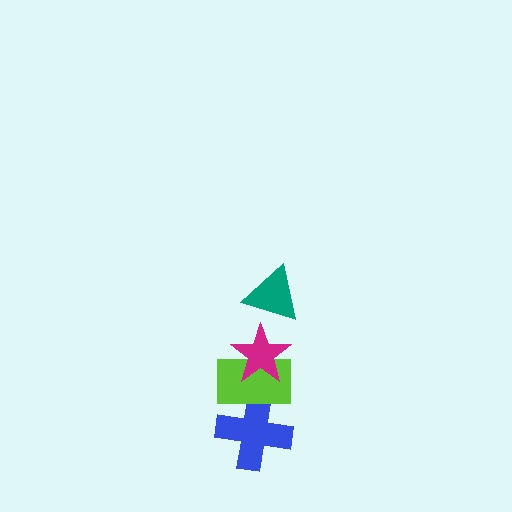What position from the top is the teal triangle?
The teal triangle is 1st from the top.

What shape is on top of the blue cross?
The lime rectangle is on top of the blue cross.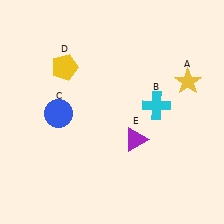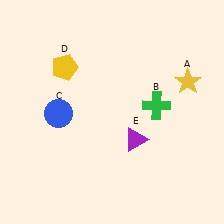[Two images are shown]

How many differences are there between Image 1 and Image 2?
There is 1 difference between the two images.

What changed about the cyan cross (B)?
In Image 1, B is cyan. In Image 2, it changed to green.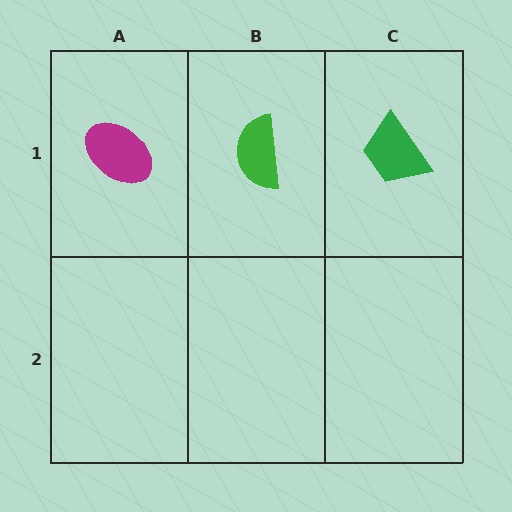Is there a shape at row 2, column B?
No, that cell is empty.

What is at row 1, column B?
A green semicircle.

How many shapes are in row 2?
0 shapes.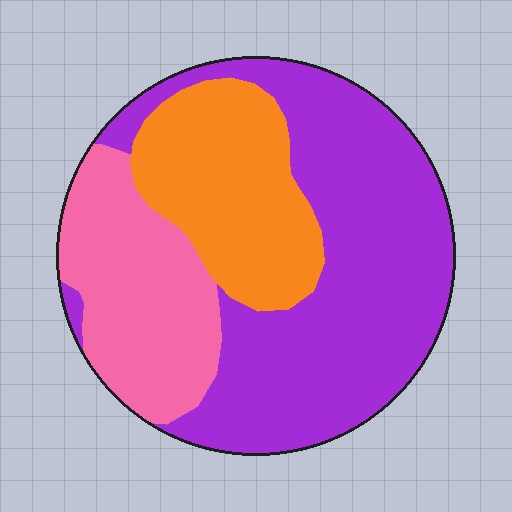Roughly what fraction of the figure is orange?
Orange takes up less than a quarter of the figure.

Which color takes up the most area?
Purple, at roughly 50%.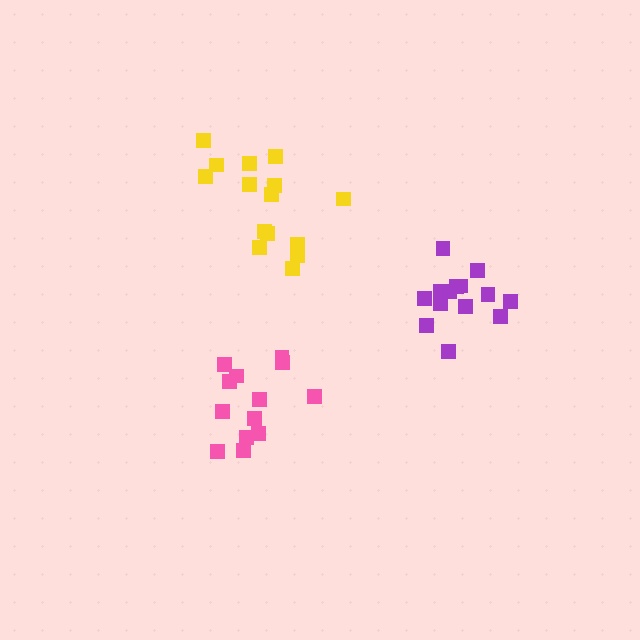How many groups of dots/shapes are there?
There are 3 groups.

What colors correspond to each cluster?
The clusters are colored: yellow, purple, pink.